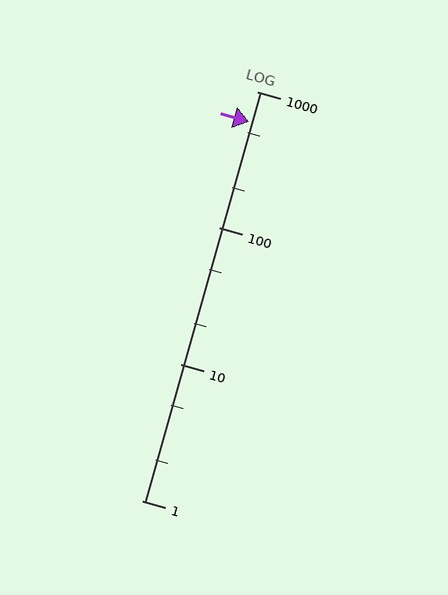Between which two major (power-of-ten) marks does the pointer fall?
The pointer is between 100 and 1000.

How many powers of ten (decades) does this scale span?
The scale spans 3 decades, from 1 to 1000.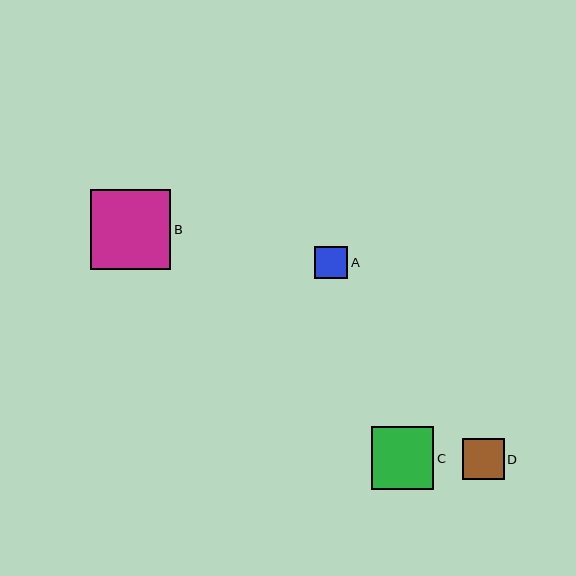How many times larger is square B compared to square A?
Square B is approximately 2.4 times the size of square A.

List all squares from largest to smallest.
From largest to smallest: B, C, D, A.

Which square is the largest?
Square B is the largest with a size of approximately 80 pixels.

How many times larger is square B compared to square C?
Square B is approximately 1.3 times the size of square C.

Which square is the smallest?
Square A is the smallest with a size of approximately 33 pixels.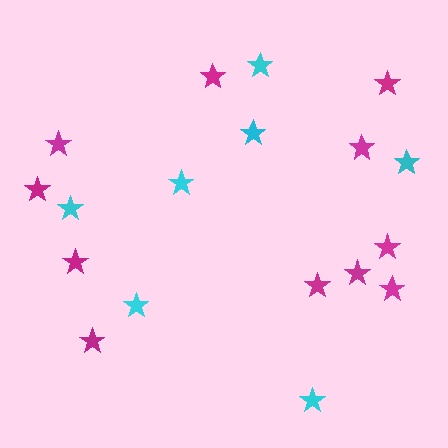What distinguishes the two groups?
There are 2 groups: one group of cyan stars (7) and one group of magenta stars (11).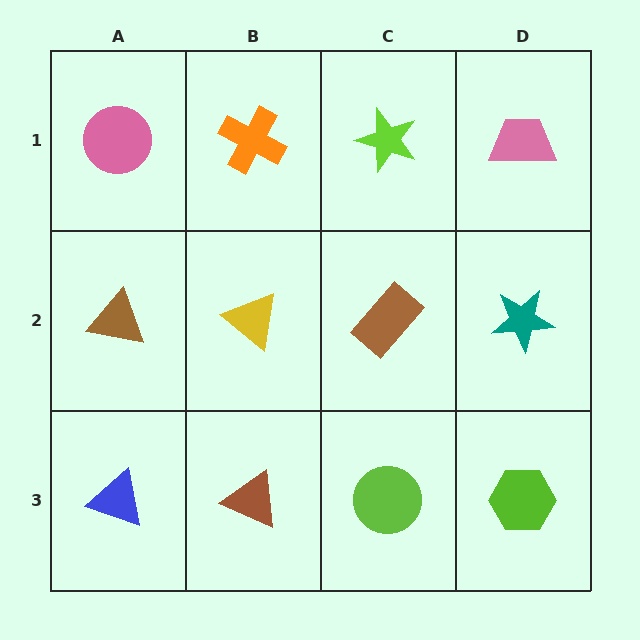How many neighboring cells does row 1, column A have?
2.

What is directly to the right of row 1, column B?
A lime star.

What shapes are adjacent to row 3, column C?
A brown rectangle (row 2, column C), a brown triangle (row 3, column B), a lime hexagon (row 3, column D).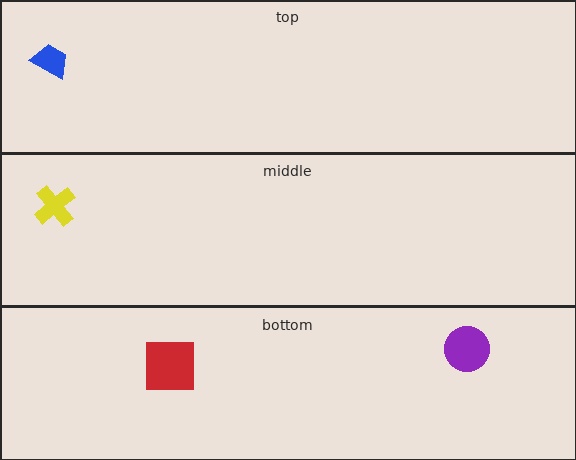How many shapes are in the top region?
1.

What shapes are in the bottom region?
The red square, the purple circle.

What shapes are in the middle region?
The yellow cross.